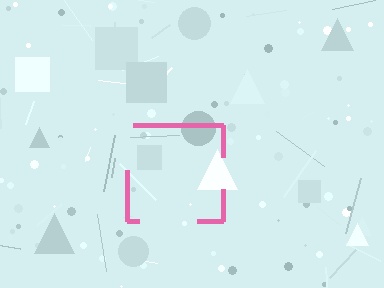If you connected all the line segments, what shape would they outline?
They would outline a square.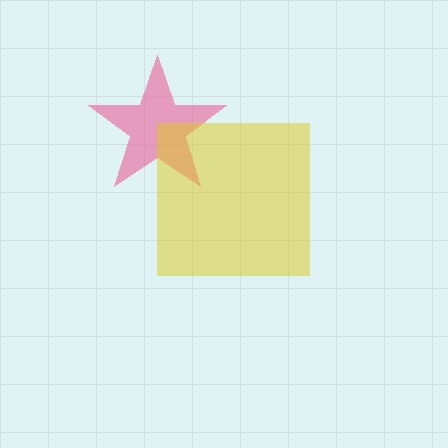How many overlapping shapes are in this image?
There are 2 overlapping shapes in the image.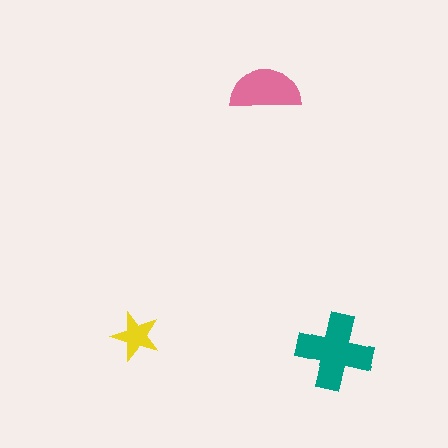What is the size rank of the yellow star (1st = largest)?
3rd.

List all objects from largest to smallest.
The teal cross, the pink semicircle, the yellow star.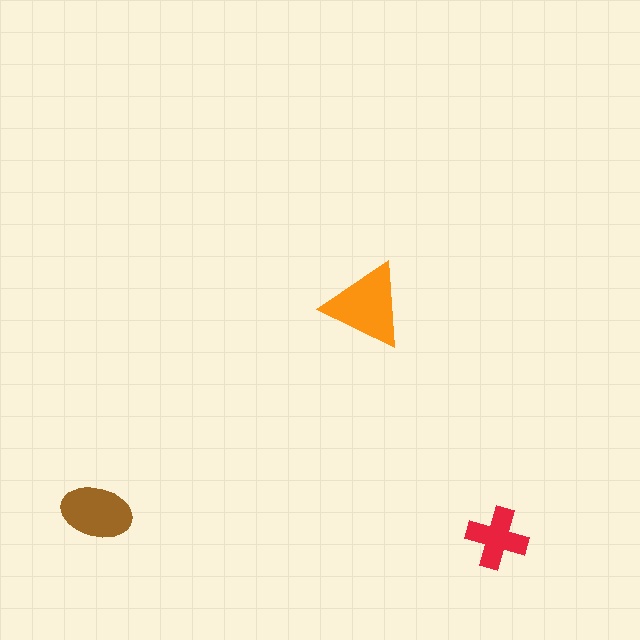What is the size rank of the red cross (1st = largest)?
3rd.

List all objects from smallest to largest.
The red cross, the brown ellipse, the orange triangle.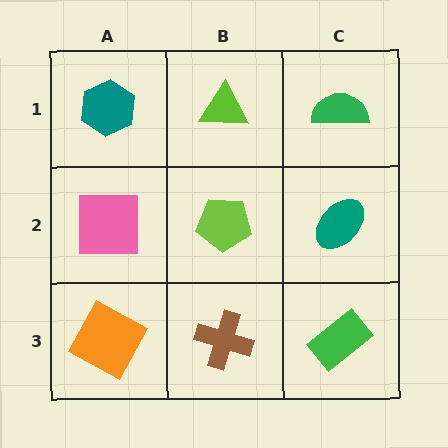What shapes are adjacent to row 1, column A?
A pink square (row 2, column A), a lime triangle (row 1, column B).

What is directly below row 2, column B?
A brown cross.